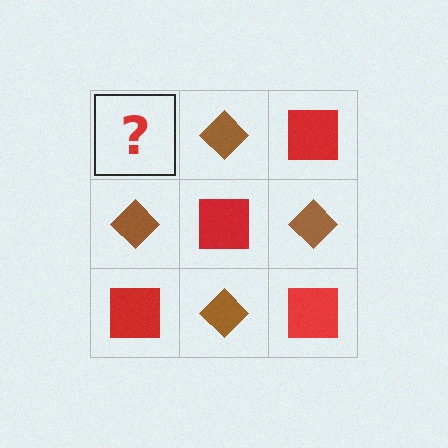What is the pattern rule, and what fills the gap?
The rule is that it alternates red square and brown diamond in a checkerboard pattern. The gap should be filled with a red square.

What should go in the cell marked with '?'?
The missing cell should contain a red square.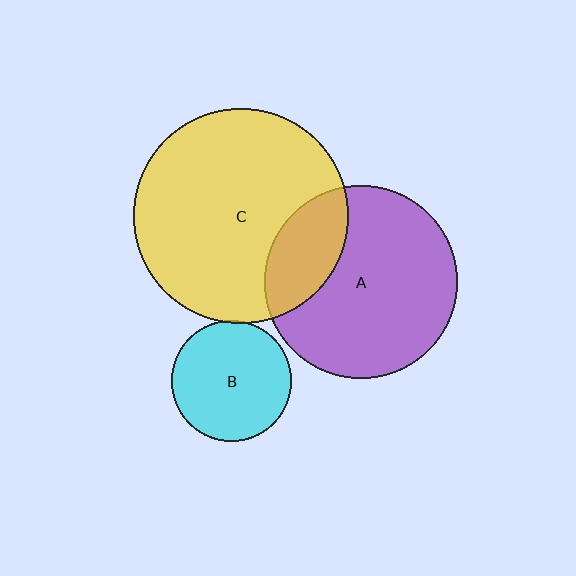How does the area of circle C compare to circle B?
Approximately 3.2 times.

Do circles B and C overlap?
Yes.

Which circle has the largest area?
Circle C (yellow).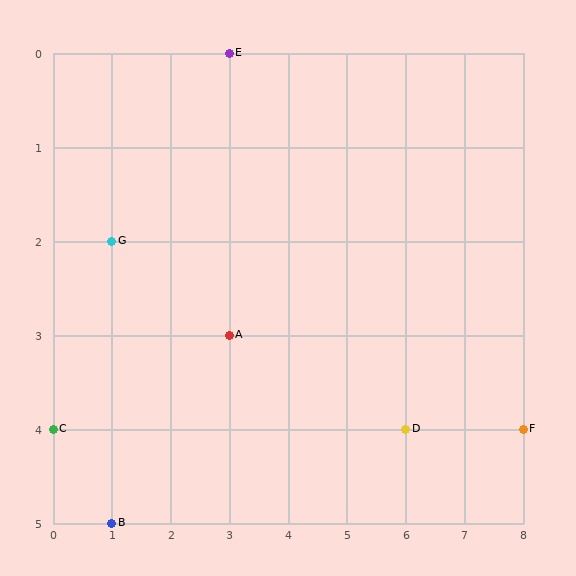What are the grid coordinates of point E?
Point E is at grid coordinates (3, 0).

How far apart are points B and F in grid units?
Points B and F are 7 columns and 1 row apart (about 7.1 grid units diagonally).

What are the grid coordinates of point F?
Point F is at grid coordinates (8, 4).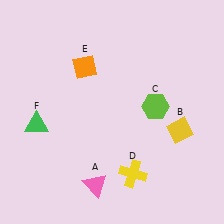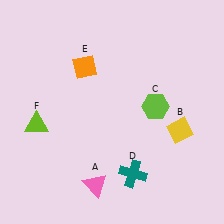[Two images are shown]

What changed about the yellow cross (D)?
In Image 1, D is yellow. In Image 2, it changed to teal.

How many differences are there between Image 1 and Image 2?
There are 2 differences between the two images.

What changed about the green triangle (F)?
In Image 1, F is green. In Image 2, it changed to lime.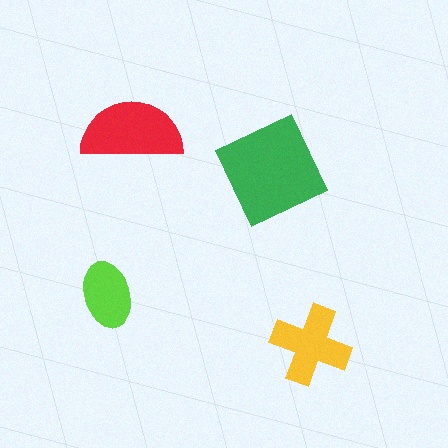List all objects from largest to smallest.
The green square, the red semicircle, the yellow cross, the lime ellipse.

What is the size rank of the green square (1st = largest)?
1st.